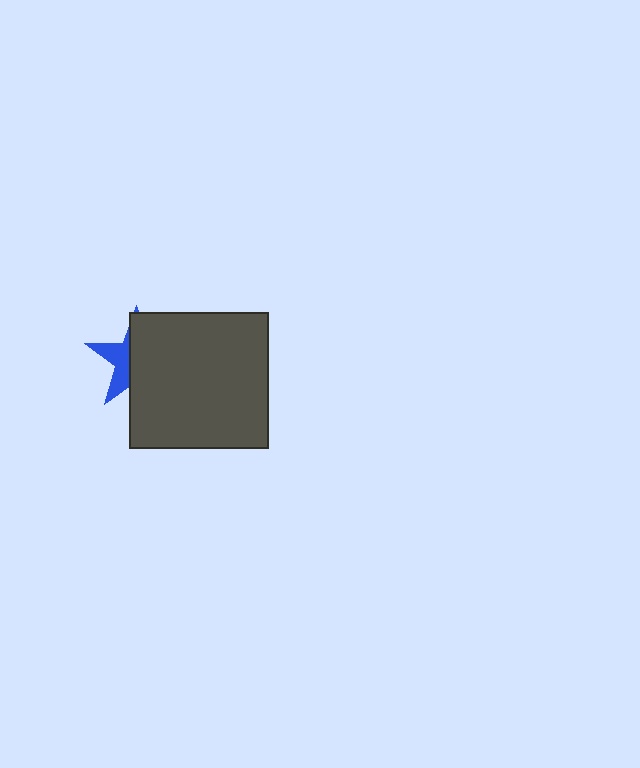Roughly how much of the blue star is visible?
A small part of it is visible (roughly 37%).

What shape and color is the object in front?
The object in front is a dark gray rectangle.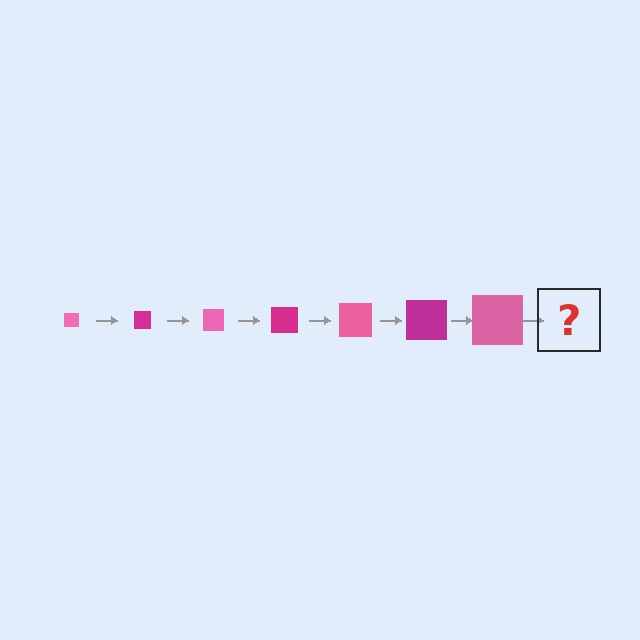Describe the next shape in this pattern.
It should be a magenta square, larger than the previous one.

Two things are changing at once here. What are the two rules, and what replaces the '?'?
The two rules are that the square grows larger each step and the color cycles through pink and magenta. The '?' should be a magenta square, larger than the previous one.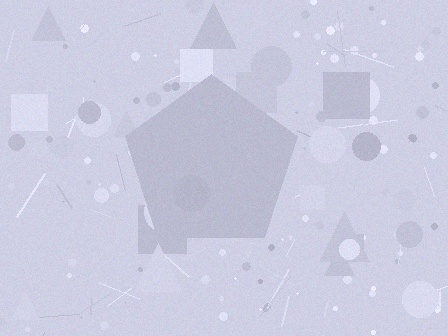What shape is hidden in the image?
A pentagon is hidden in the image.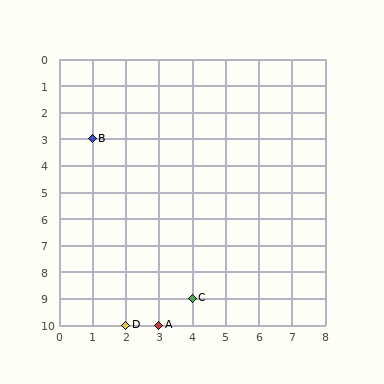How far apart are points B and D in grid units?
Points B and D are 1 column and 7 rows apart (about 7.1 grid units diagonally).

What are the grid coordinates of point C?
Point C is at grid coordinates (4, 9).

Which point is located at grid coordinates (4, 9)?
Point C is at (4, 9).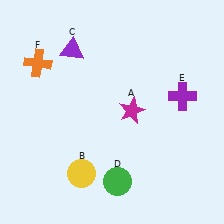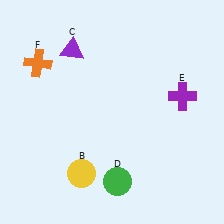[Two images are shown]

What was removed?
The magenta star (A) was removed in Image 2.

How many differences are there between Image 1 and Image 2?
There is 1 difference between the two images.